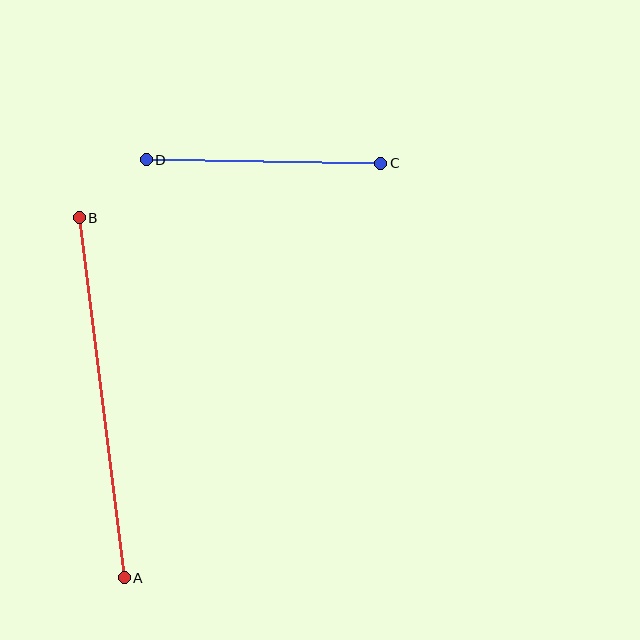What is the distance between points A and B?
The distance is approximately 363 pixels.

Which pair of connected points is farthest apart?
Points A and B are farthest apart.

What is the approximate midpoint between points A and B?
The midpoint is at approximately (102, 398) pixels.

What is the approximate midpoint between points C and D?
The midpoint is at approximately (264, 161) pixels.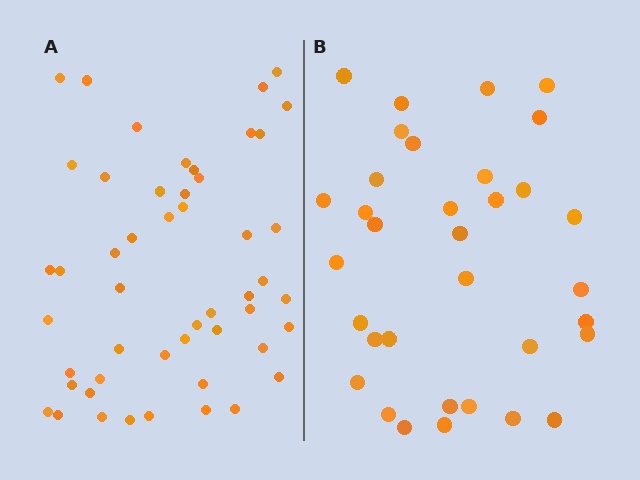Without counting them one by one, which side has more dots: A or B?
Region A (the left region) has more dots.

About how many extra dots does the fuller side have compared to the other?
Region A has approximately 15 more dots than region B.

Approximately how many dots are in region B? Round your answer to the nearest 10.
About 30 dots. (The exact count is 34, which rounds to 30.)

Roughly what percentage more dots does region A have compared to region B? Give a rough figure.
About 45% more.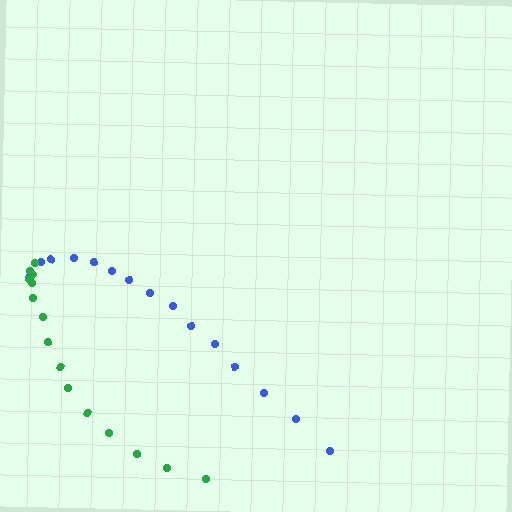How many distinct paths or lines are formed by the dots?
There are 2 distinct paths.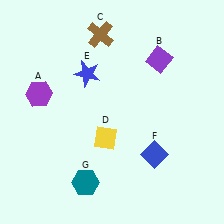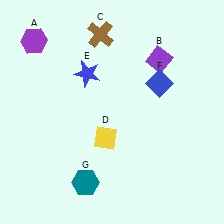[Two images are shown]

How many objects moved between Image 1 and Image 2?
2 objects moved between the two images.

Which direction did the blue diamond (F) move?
The blue diamond (F) moved up.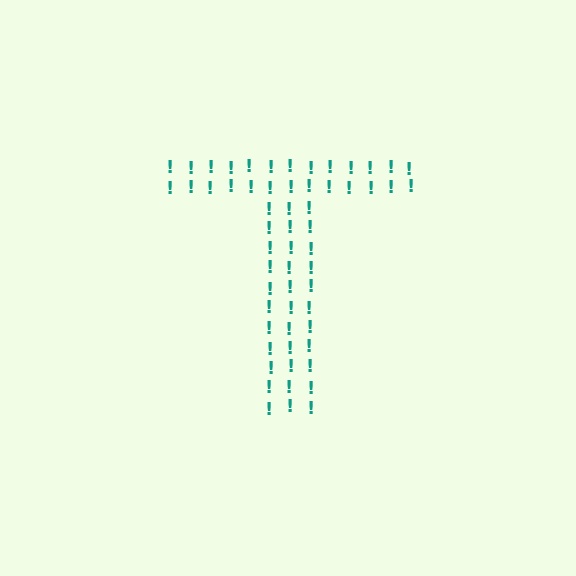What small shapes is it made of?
It is made of small exclamation marks.